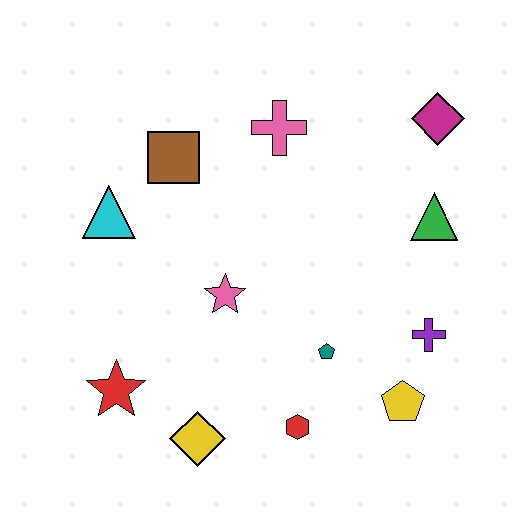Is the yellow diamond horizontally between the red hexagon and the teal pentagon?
No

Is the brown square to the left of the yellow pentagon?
Yes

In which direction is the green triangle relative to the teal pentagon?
The green triangle is above the teal pentagon.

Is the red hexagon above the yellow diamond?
Yes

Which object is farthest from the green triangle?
The red star is farthest from the green triangle.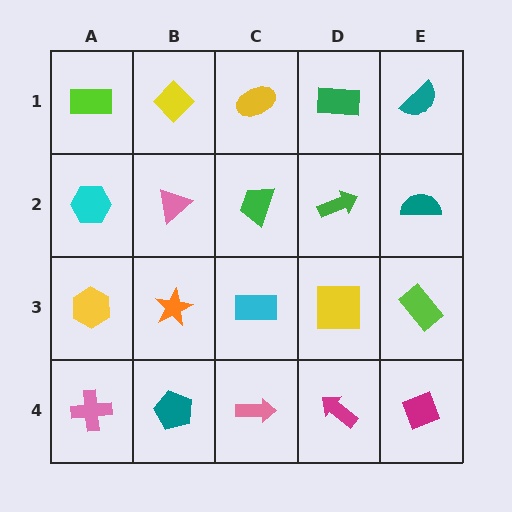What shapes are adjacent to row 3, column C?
A green trapezoid (row 2, column C), a pink arrow (row 4, column C), an orange star (row 3, column B), a yellow square (row 3, column D).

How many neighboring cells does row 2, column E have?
3.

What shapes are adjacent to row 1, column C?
A green trapezoid (row 2, column C), a yellow diamond (row 1, column B), a green rectangle (row 1, column D).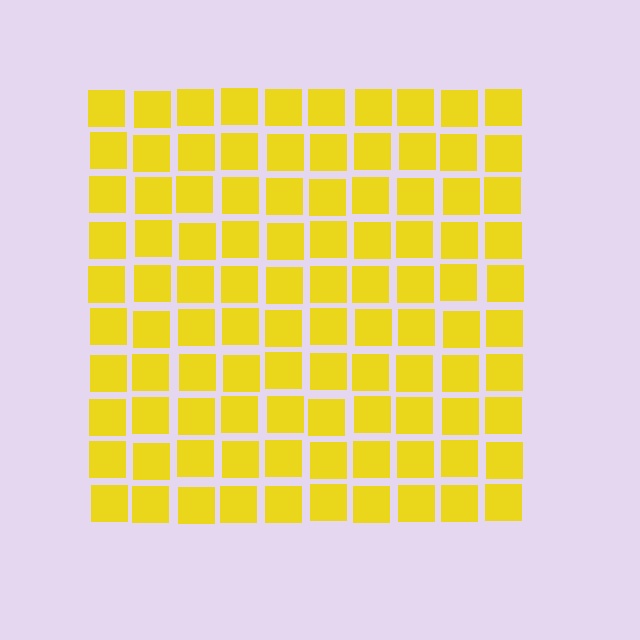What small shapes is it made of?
It is made of small squares.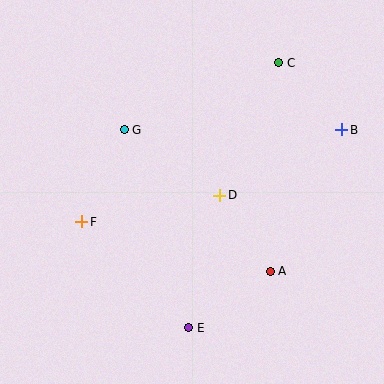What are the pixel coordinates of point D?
Point D is at (219, 195).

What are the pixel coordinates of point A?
Point A is at (270, 271).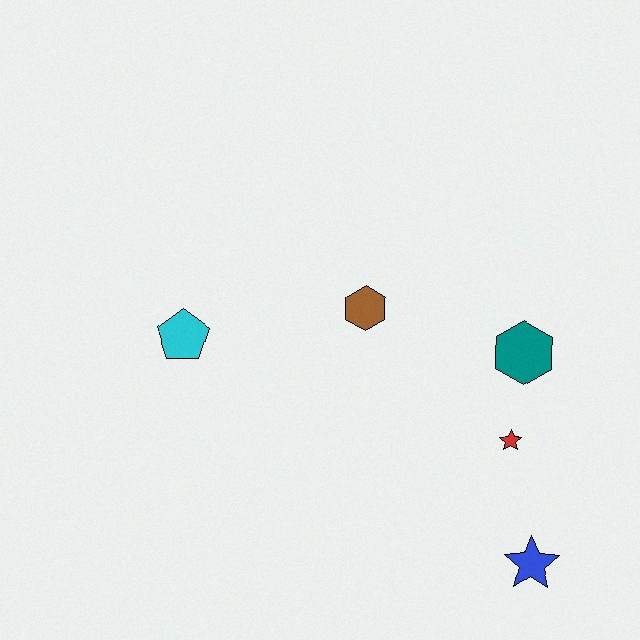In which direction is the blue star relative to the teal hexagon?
The blue star is below the teal hexagon.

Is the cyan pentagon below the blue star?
No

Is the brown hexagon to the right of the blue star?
No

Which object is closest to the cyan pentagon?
The brown hexagon is closest to the cyan pentagon.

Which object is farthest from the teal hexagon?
The cyan pentagon is farthest from the teal hexagon.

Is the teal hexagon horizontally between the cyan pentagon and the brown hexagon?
No